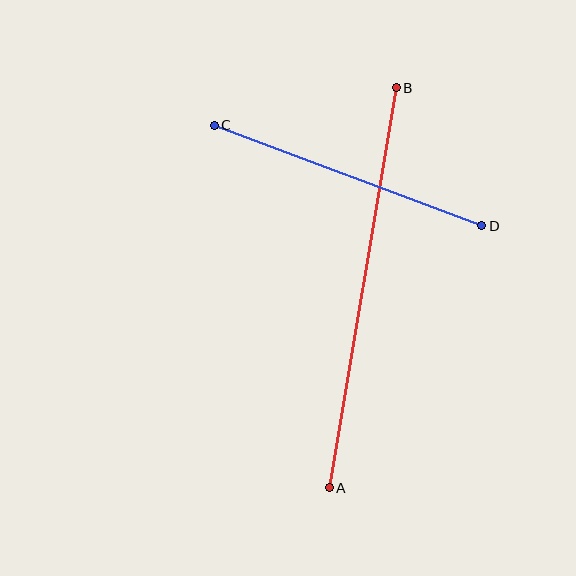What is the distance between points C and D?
The distance is approximately 286 pixels.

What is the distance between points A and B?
The distance is approximately 406 pixels.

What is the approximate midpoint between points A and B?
The midpoint is at approximately (363, 288) pixels.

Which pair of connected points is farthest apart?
Points A and B are farthest apart.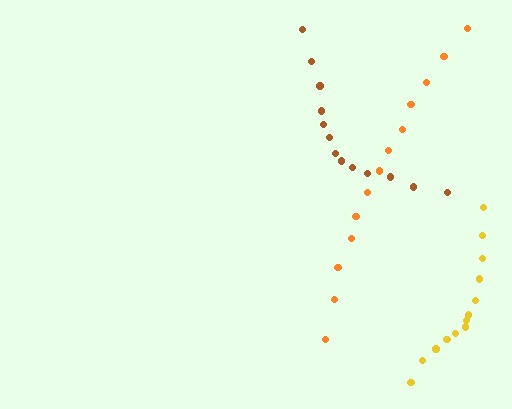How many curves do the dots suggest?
There are 3 distinct paths.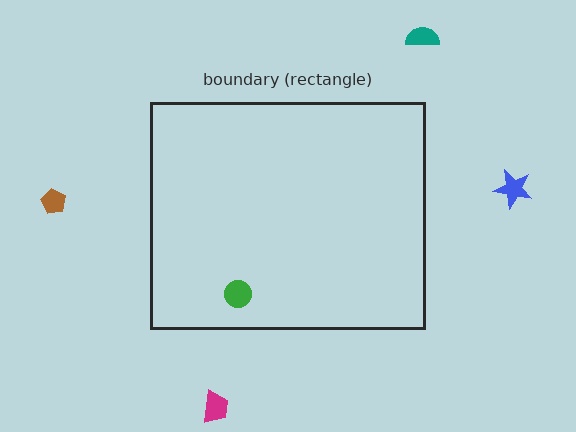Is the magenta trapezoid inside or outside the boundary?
Outside.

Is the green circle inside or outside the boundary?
Inside.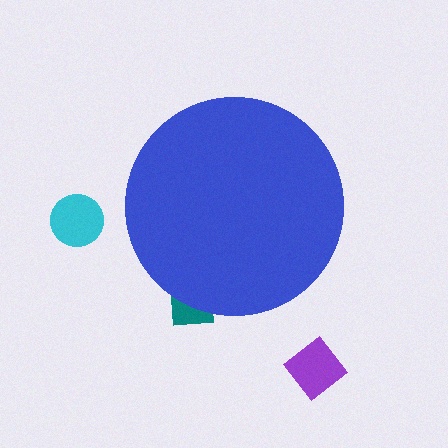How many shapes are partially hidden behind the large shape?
1 shape is partially hidden.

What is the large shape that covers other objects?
A blue circle.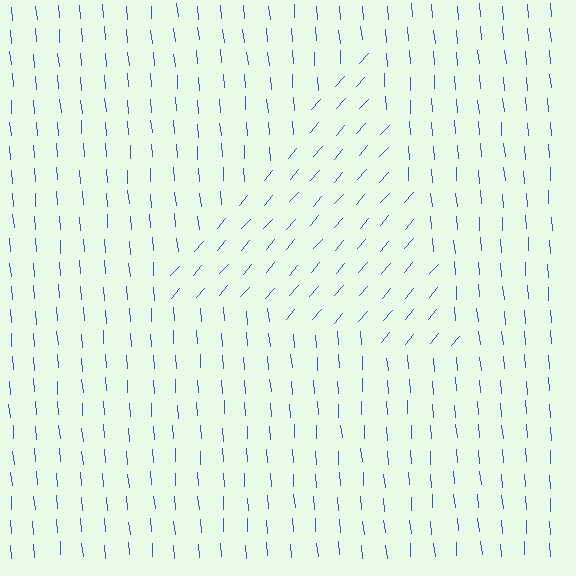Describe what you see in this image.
The image is filled with small blue line segments. A triangle region in the image has lines oriented differently from the surrounding lines, creating a visible texture boundary.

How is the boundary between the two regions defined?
The boundary is defined purely by a change in line orientation (approximately 45 degrees difference). All lines are the same color and thickness.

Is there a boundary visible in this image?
Yes, there is a texture boundary formed by a change in line orientation.